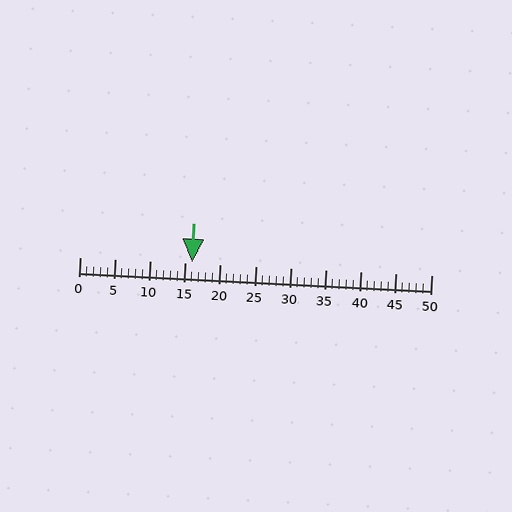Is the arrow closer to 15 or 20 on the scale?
The arrow is closer to 15.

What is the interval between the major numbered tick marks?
The major tick marks are spaced 5 units apart.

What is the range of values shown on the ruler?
The ruler shows values from 0 to 50.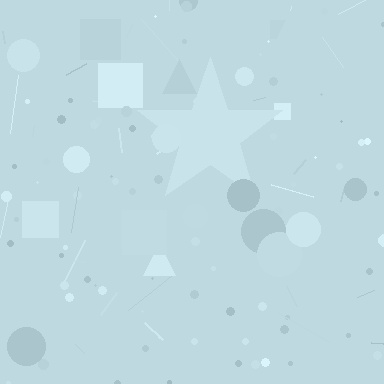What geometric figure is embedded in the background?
A star is embedded in the background.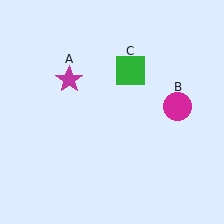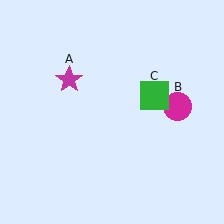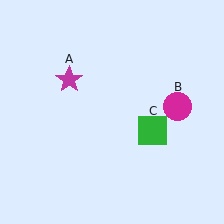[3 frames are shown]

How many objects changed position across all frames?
1 object changed position: green square (object C).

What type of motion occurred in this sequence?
The green square (object C) rotated clockwise around the center of the scene.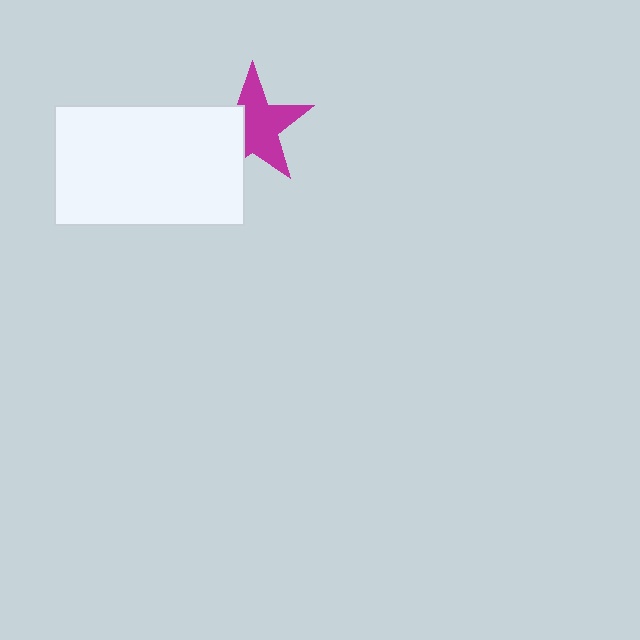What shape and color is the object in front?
The object in front is a white rectangle.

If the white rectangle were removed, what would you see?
You would see the complete magenta star.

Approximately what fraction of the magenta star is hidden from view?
Roughly 36% of the magenta star is hidden behind the white rectangle.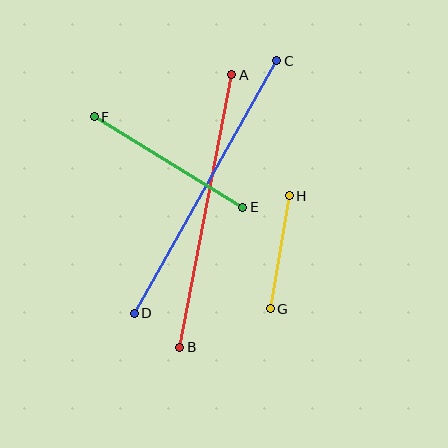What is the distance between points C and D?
The distance is approximately 290 pixels.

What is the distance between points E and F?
The distance is approximately 174 pixels.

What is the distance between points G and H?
The distance is approximately 114 pixels.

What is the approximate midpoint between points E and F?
The midpoint is at approximately (169, 162) pixels.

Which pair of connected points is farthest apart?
Points C and D are farthest apart.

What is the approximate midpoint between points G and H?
The midpoint is at approximately (280, 252) pixels.